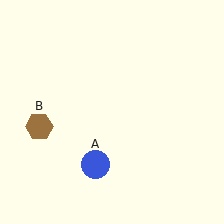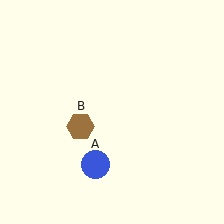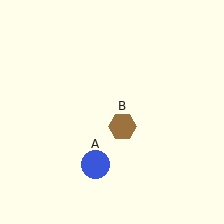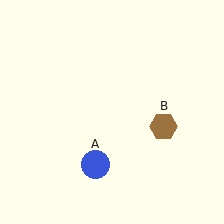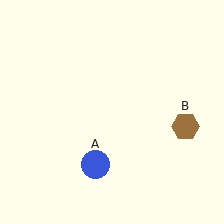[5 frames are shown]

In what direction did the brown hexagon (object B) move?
The brown hexagon (object B) moved right.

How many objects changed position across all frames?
1 object changed position: brown hexagon (object B).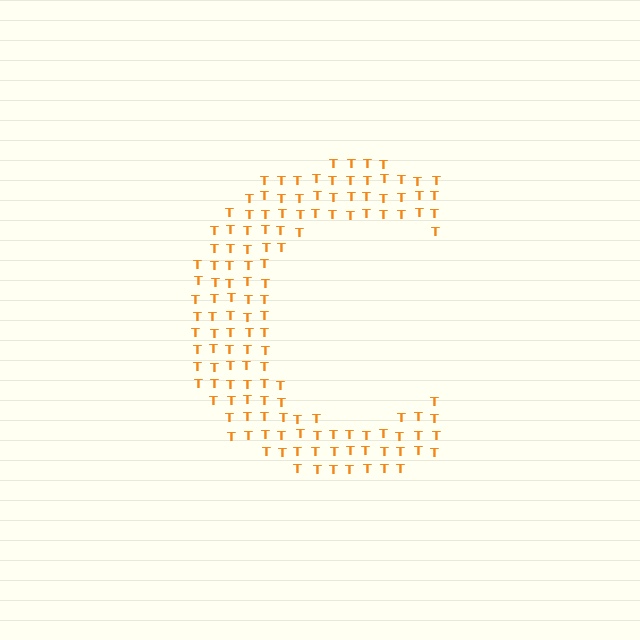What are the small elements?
The small elements are letter T's.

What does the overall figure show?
The overall figure shows the letter C.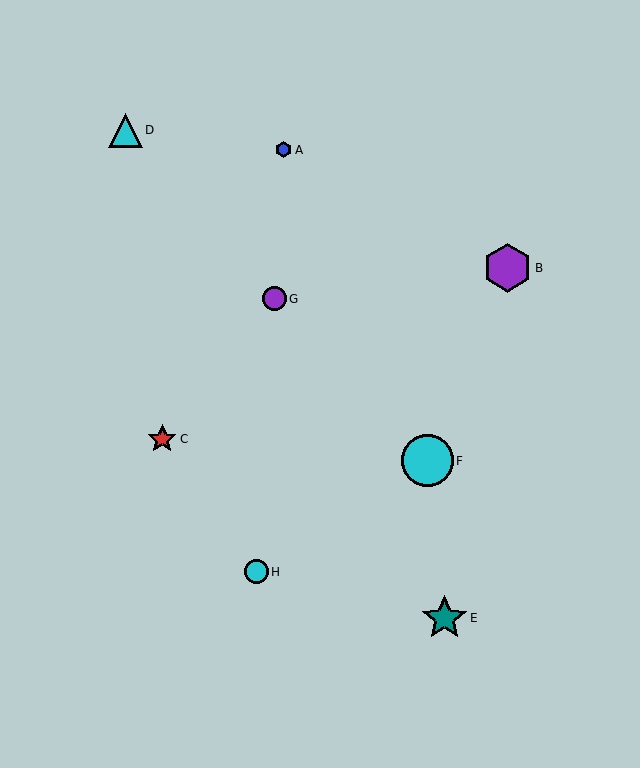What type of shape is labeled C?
Shape C is a red star.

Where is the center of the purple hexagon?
The center of the purple hexagon is at (507, 268).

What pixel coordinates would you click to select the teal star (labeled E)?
Click at (444, 618) to select the teal star E.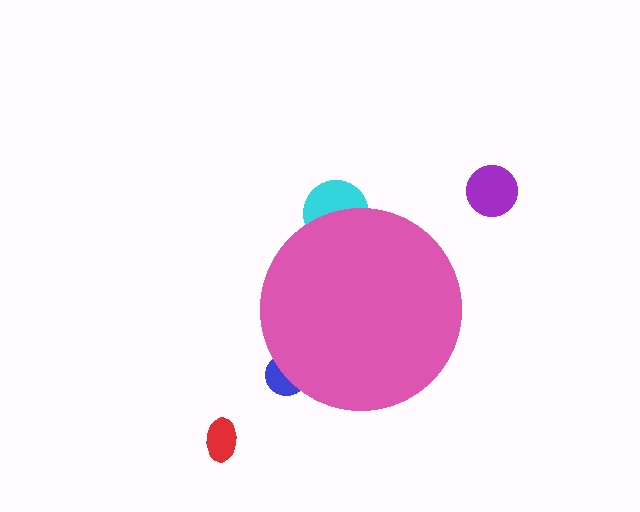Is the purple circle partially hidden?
No, the purple circle is fully visible.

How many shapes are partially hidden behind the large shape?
2 shapes are partially hidden.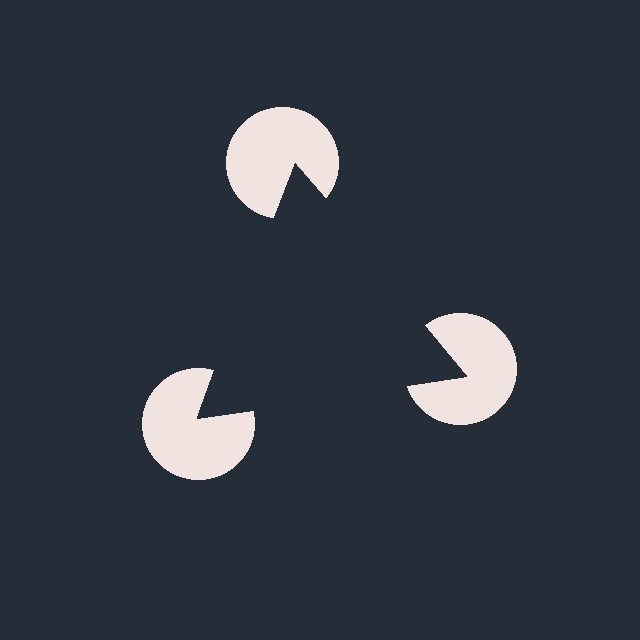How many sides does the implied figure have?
3 sides.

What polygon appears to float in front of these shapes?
An illusory triangle — its edges are inferred from the aligned wedge cuts in the pac-man discs, not physically drawn.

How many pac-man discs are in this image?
There are 3 — one at each vertex of the illusory triangle.